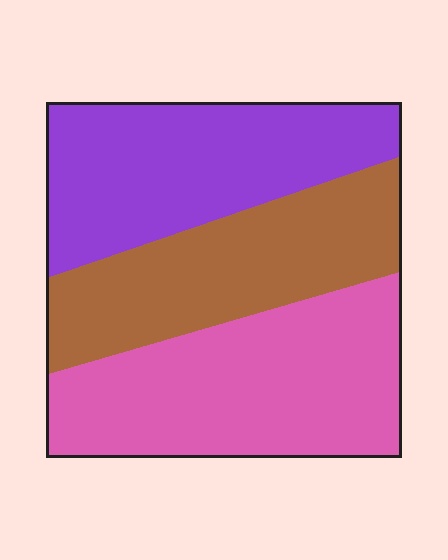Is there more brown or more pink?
Pink.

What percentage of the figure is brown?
Brown covers around 30% of the figure.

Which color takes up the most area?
Pink, at roughly 40%.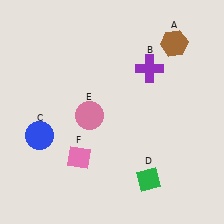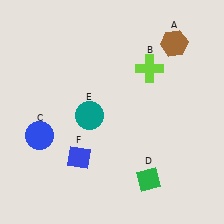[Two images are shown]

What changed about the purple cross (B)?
In Image 1, B is purple. In Image 2, it changed to lime.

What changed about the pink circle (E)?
In Image 1, E is pink. In Image 2, it changed to teal.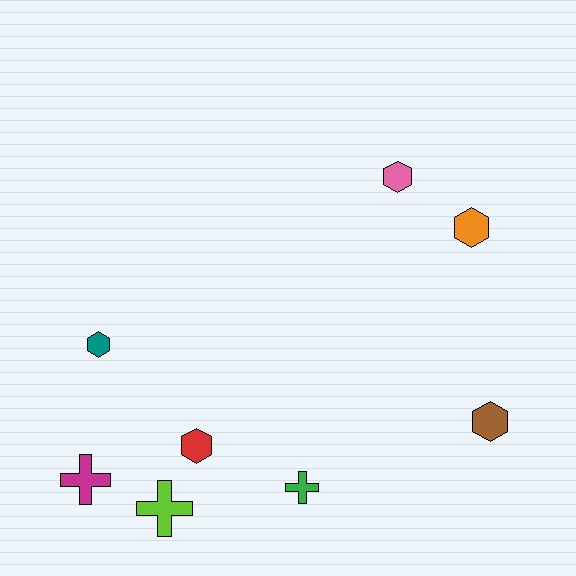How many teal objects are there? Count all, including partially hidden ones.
There is 1 teal object.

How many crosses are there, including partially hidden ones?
There are 3 crosses.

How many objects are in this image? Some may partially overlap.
There are 8 objects.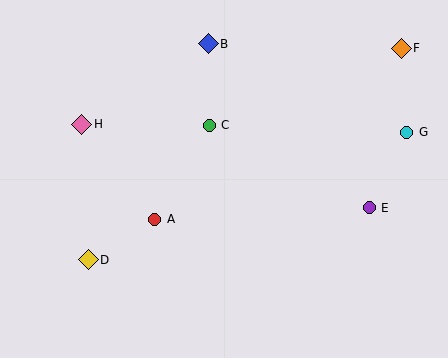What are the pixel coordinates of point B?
Point B is at (208, 44).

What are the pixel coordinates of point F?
Point F is at (401, 48).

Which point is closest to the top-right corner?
Point F is closest to the top-right corner.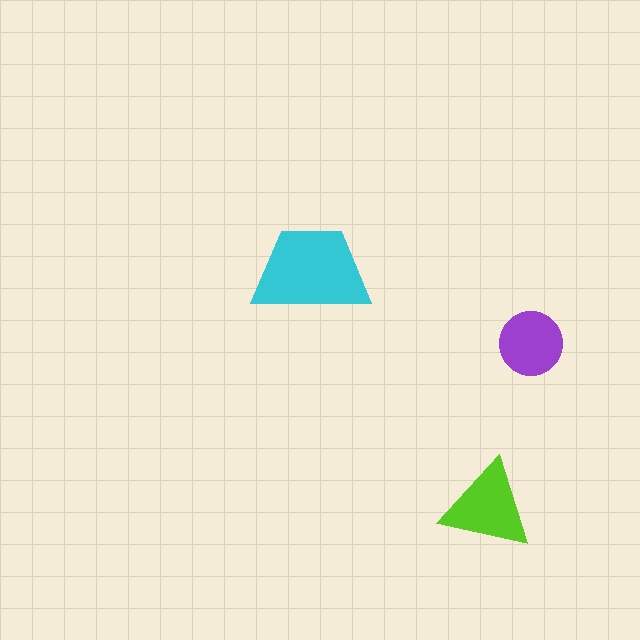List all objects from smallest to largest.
The purple circle, the lime triangle, the cyan trapezoid.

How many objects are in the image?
There are 3 objects in the image.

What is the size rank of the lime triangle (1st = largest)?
2nd.